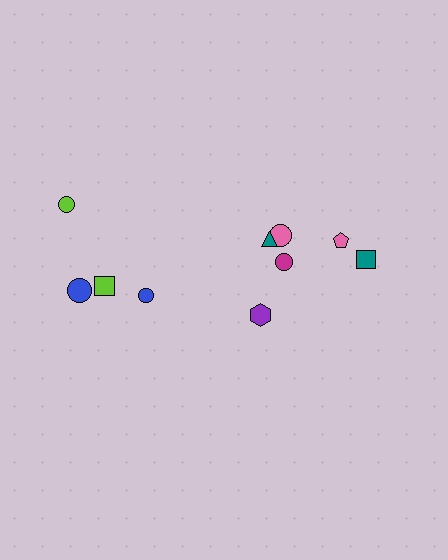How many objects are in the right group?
There are 6 objects.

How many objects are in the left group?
There are 4 objects.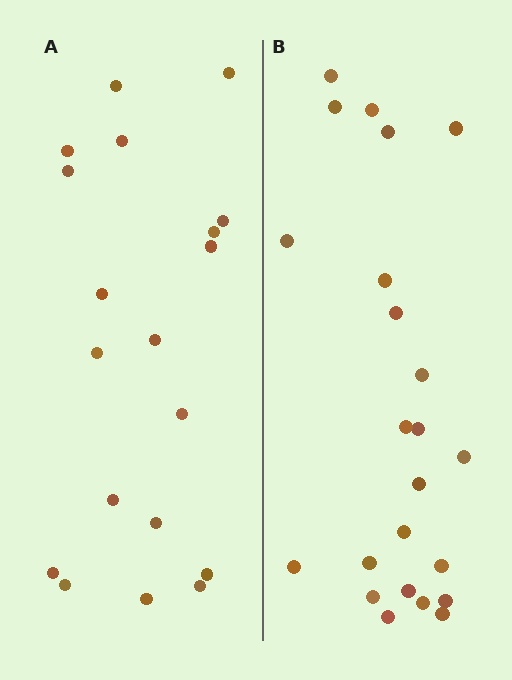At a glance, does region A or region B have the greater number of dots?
Region B (the right region) has more dots.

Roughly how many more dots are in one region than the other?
Region B has about 4 more dots than region A.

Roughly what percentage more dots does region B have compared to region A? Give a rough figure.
About 20% more.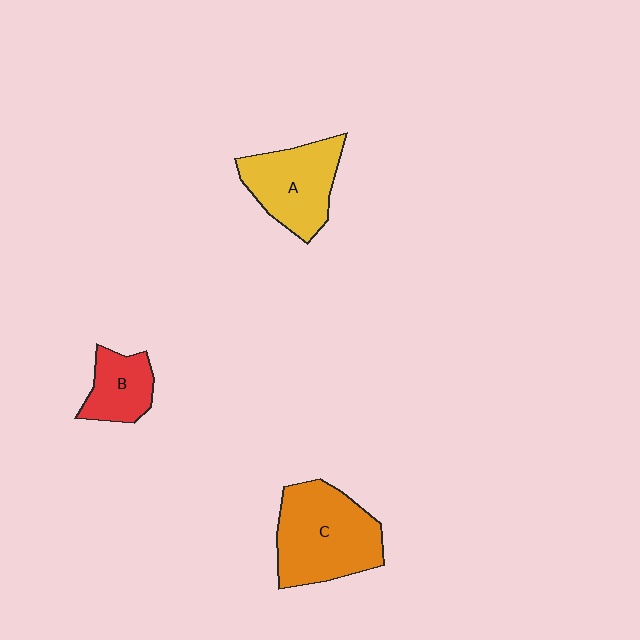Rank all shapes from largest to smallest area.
From largest to smallest: C (orange), A (yellow), B (red).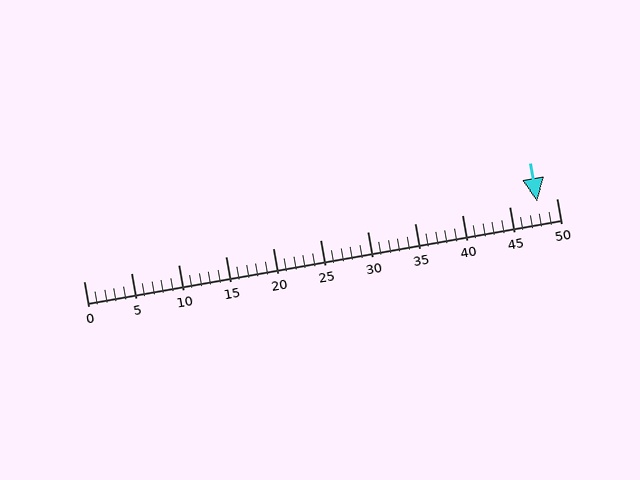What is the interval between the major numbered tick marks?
The major tick marks are spaced 5 units apart.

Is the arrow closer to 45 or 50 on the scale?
The arrow is closer to 50.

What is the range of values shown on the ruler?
The ruler shows values from 0 to 50.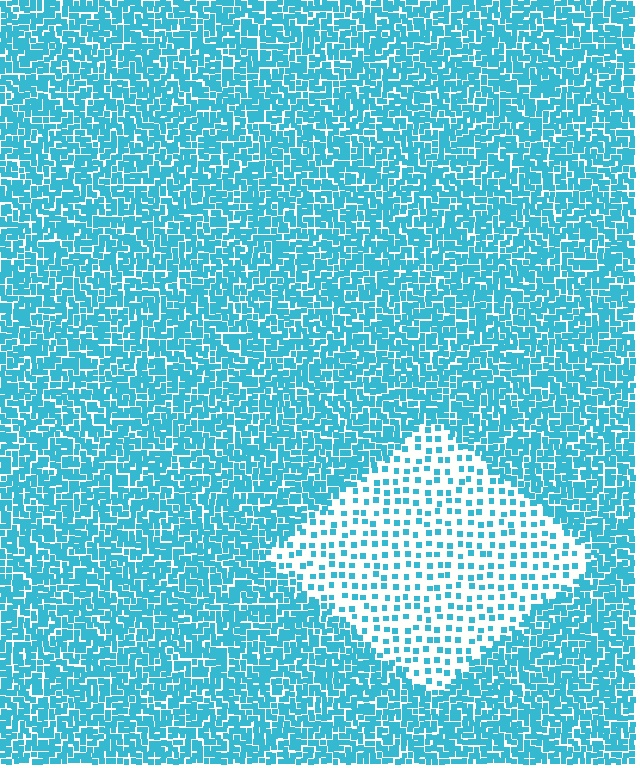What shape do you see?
I see a diamond.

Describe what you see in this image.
The image contains small cyan elements arranged at two different densities. A diamond-shaped region is visible where the elements are less densely packed than the surrounding area.